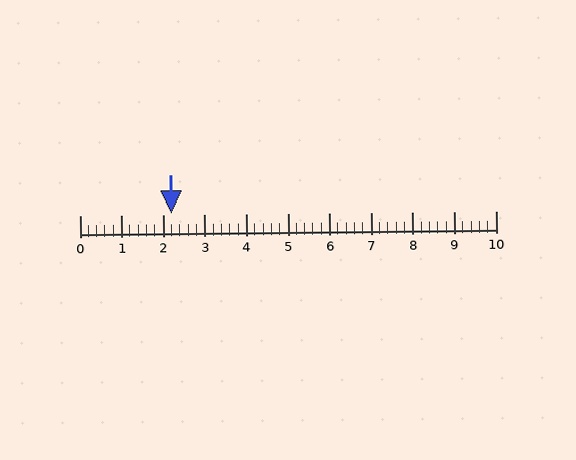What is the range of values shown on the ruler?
The ruler shows values from 0 to 10.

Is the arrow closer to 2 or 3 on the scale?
The arrow is closer to 2.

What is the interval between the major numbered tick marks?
The major tick marks are spaced 1 units apart.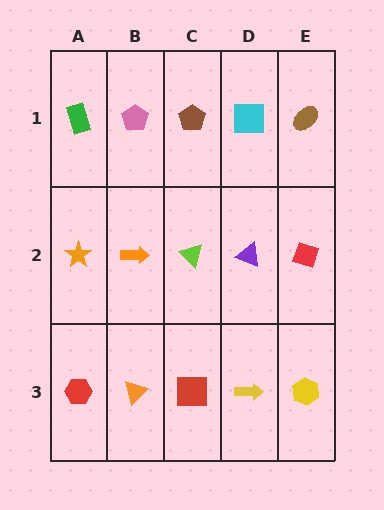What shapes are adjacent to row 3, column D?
A purple triangle (row 2, column D), a red square (row 3, column C), a yellow hexagon (row 3, column E).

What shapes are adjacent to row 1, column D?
A purple triangle (row 2, column D), a brown pentagon (row 1, column C), a brown ellipse (row 1, column E).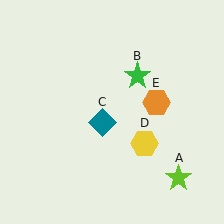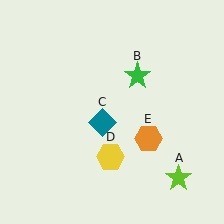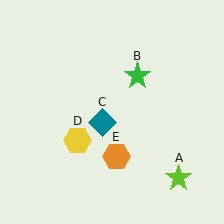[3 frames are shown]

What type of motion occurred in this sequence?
The yellow hexagon (object D), orange hexagon (object E) rotated clockwise around the center of the scene.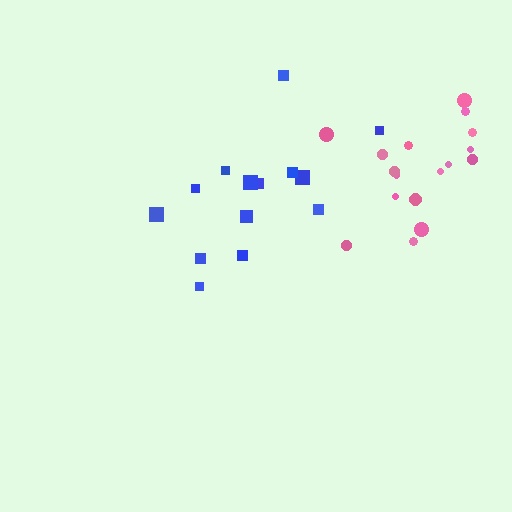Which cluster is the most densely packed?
Pink.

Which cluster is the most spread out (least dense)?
Blue.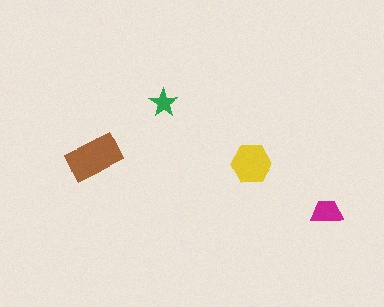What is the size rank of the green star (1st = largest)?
4th.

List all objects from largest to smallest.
The brown rectangle, the yellow hexagon, the magenta trapezoid, the green star.